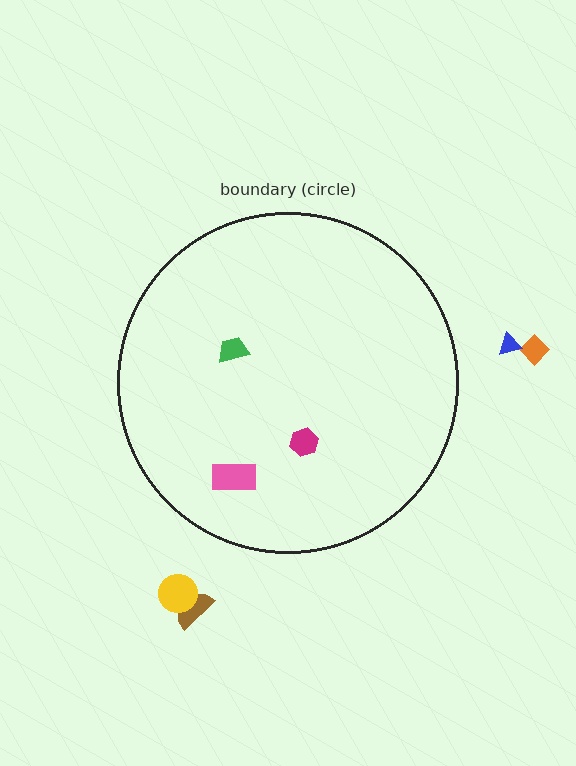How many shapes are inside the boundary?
3 inside, 4 outside.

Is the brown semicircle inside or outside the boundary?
Outside.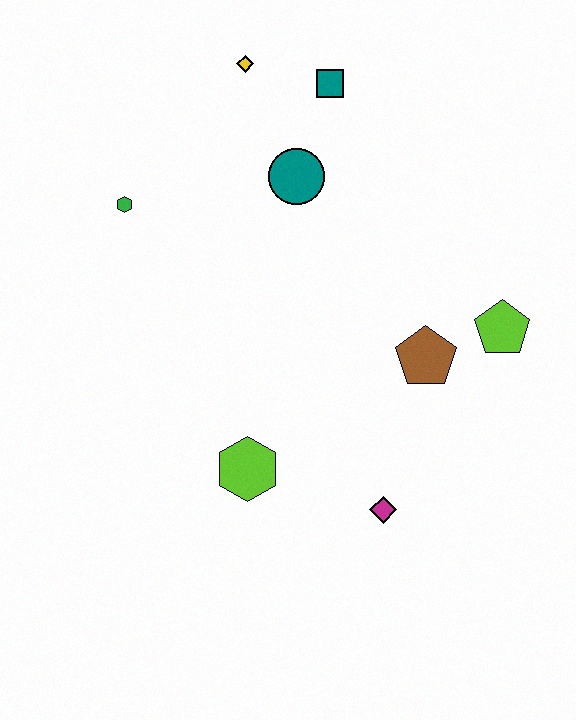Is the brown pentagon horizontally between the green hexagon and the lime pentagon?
Yes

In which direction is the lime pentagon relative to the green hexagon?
The lime pentagon is to the right of the green hexagon.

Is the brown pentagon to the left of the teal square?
No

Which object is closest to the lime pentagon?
The brown pentagon is closest to the lime pentagon.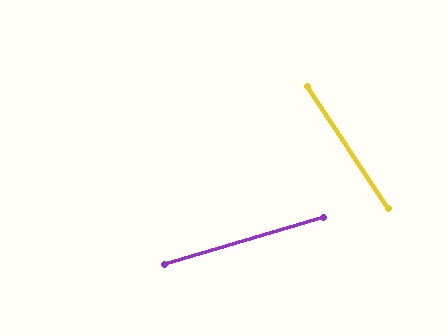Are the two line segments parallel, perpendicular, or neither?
Neither parallel nor perpendicular — they differ by about 73°.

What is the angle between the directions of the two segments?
Approximately 73 degrees.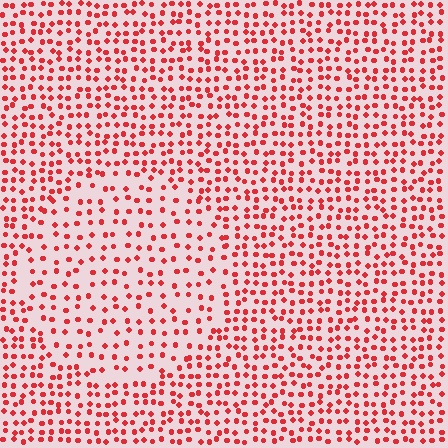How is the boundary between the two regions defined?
The boundary is defined by a change in element density (approximately 1.7x ratio). All elements are the same color, size, and shape.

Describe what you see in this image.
The image contains small red elements arranged at two different densities. A circle-shaped region is visible where the elements are less densely packed than the surrounding area.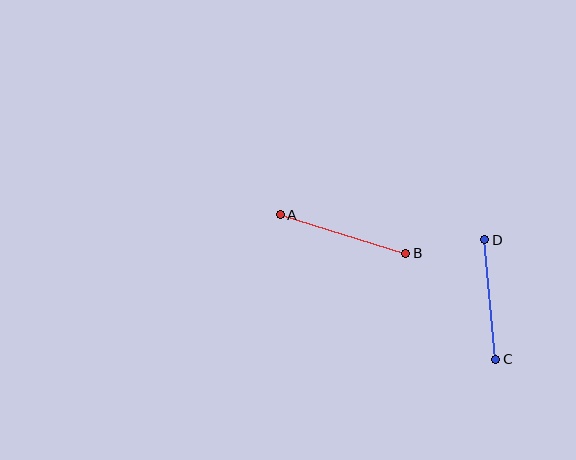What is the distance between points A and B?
The distance is approximately 131 pixels.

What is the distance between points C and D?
The distance is approximately 120 pixels.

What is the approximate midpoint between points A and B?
The midpoint is at approximately (343, 234) pixels.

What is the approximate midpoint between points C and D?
The midpoint is at approximately (490, 299) pixels.